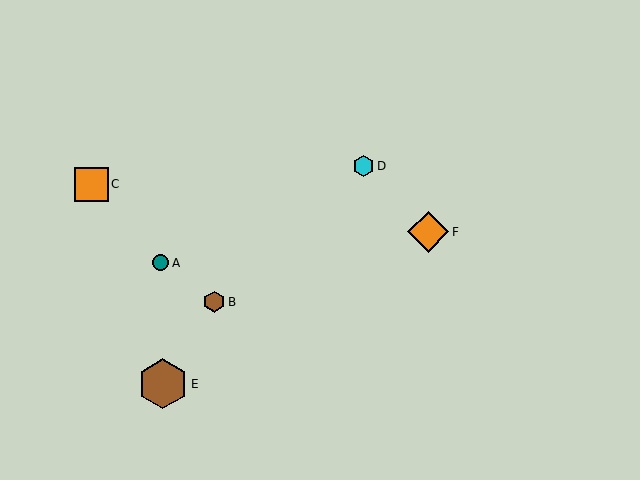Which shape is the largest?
The brown hexagon (labeled E) is the largest.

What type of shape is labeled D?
Shape D is a cyan hexagon.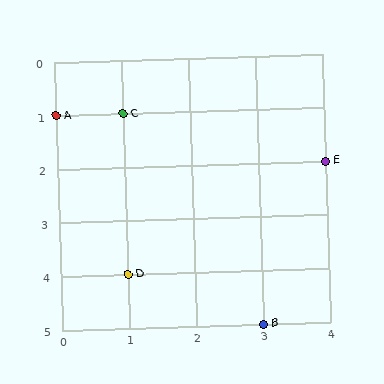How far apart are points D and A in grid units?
Points D and A are 1 column and 3 rows apart (about 3.2 grid units diagonally).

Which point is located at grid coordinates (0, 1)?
Point A is at (0, 1).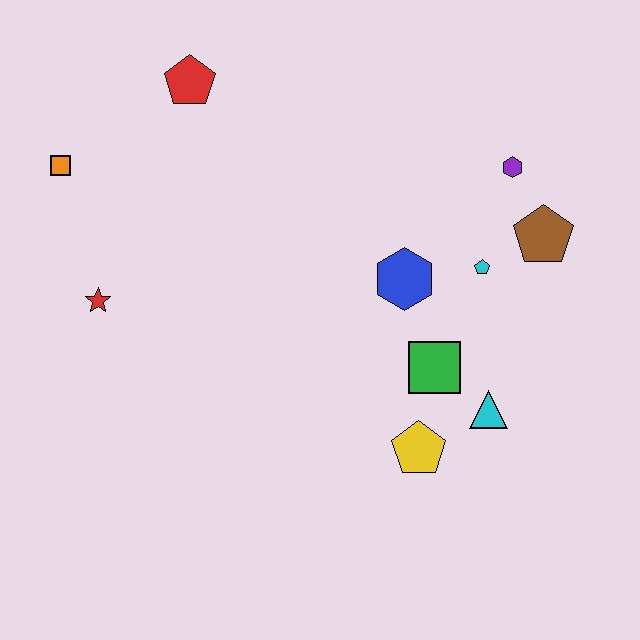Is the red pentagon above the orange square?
Yes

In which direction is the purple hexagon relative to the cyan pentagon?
The purple hexagon is above the cyan pentagon.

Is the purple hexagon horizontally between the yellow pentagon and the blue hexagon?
No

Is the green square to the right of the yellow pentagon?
Yes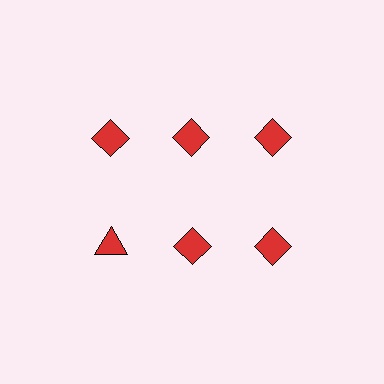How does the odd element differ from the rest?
It has a different shape: triangle instead of diamond.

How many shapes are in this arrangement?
There are 6 shapes arranged in a grid pattern.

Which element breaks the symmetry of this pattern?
The red triangle in the second row, leftmost column breaks the symmetry. All other shapes are red diamonds.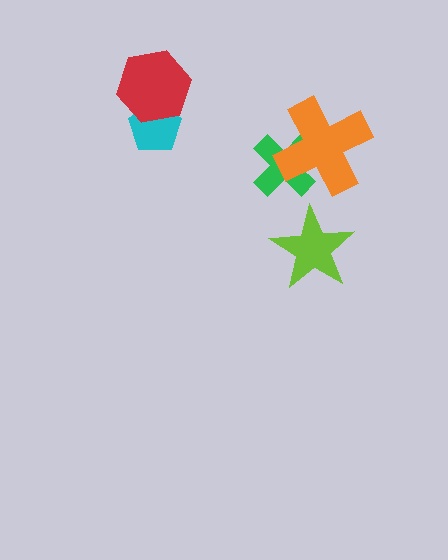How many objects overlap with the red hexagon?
1 object overlaps with the red hexagon.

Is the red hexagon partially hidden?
No, no other shape covers it.